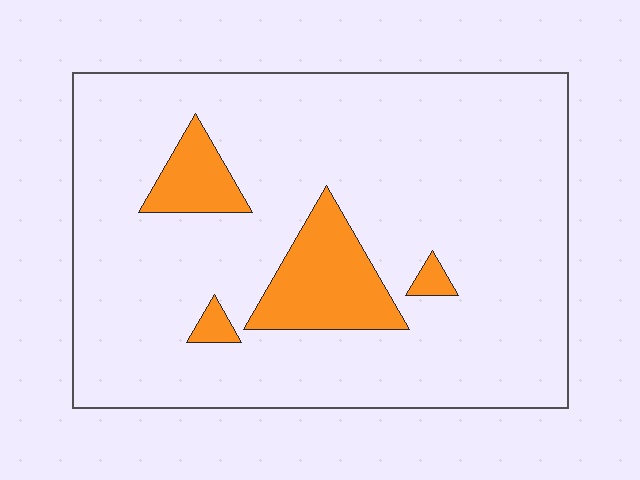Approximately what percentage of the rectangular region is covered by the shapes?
Approximately 10%.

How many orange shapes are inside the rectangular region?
4.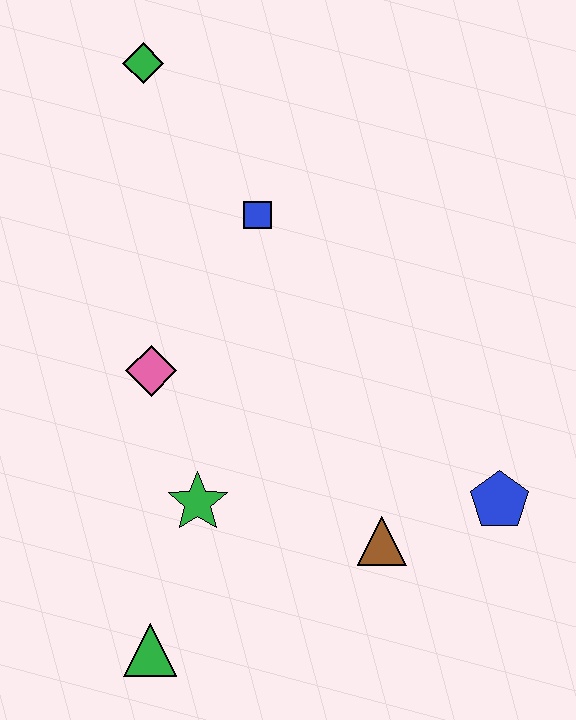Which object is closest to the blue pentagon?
The brown triangle is closest to the blue pentagon.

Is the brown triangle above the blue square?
No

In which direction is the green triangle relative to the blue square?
The green triangle is below the blue square.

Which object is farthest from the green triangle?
The green diamond is farthest from the green triangle.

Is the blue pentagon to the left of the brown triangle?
No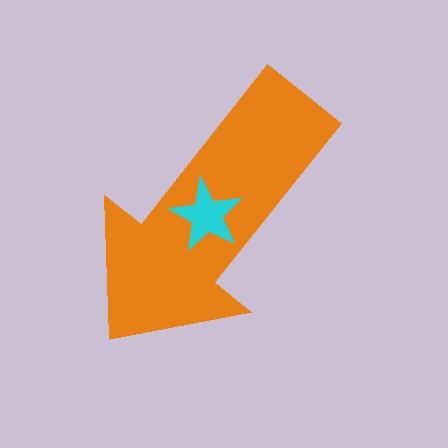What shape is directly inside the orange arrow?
The cyan star.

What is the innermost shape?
The cyan star.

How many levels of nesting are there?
2.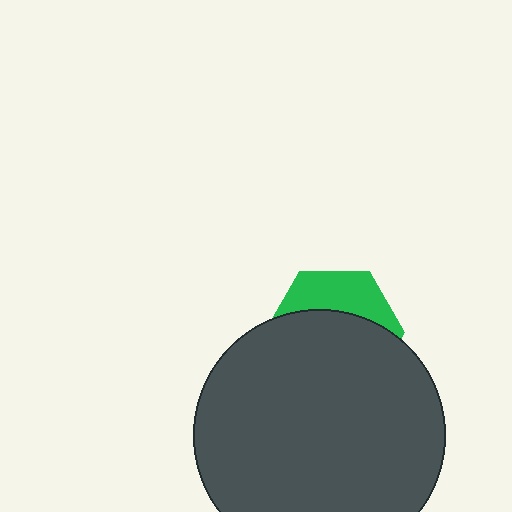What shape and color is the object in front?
The object in front is a dark gray circle.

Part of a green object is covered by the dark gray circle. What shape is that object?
It is a hexagon.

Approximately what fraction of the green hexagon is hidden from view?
Roughly 67% of the green hexagon is hidden behind the dark gray circle.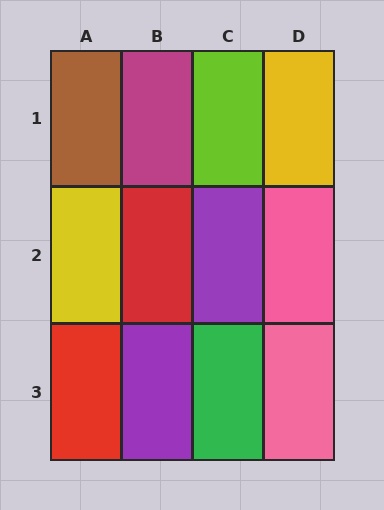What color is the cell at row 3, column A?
Red.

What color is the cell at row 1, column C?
Lime.